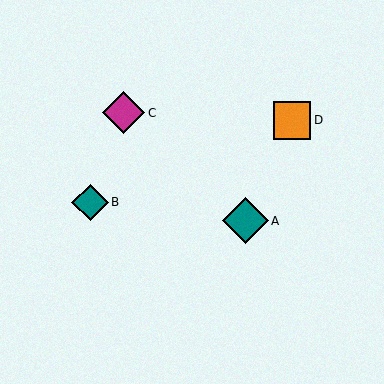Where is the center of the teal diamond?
The center of the teal diamond is at (245, 221).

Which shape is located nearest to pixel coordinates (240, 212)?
The teal diamond (labeled A) at (245, 221) is nearest to that location.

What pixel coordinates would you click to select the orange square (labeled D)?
Click at (292, 120) to select the orange square D.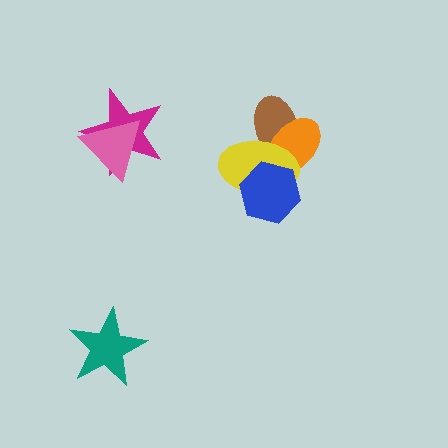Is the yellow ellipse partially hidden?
Yes, it is partially covered by another shape.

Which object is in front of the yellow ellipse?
The blue hexagon is in front of the yellow ellipse.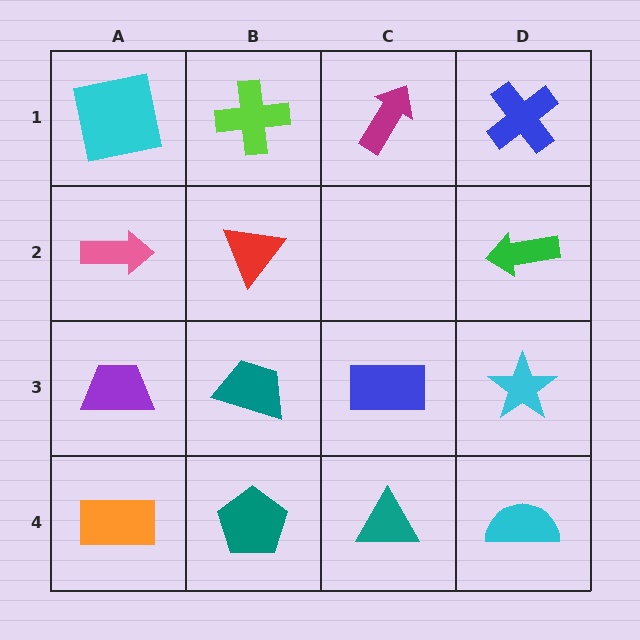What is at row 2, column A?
A pink arrow.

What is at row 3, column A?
A purple trapezoid.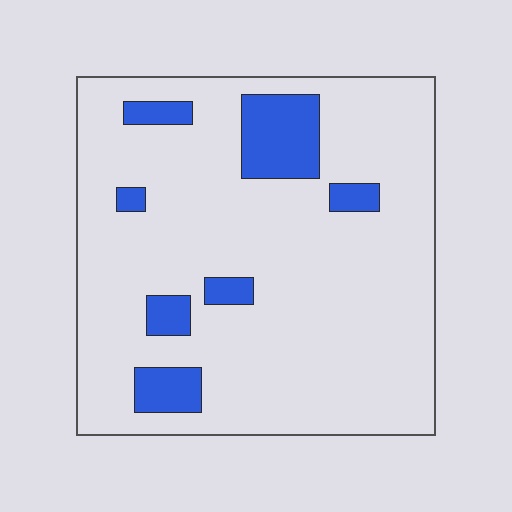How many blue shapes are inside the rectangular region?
7.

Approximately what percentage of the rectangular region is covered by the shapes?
Approximately 15%.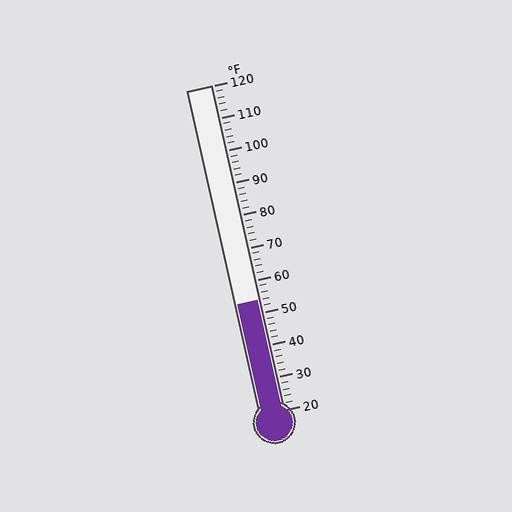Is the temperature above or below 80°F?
The temperature is below 80°F.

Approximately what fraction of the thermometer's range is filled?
The thermometer is filled to approximately 35% of its range.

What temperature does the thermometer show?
The thermometer shows approximately 54°F.